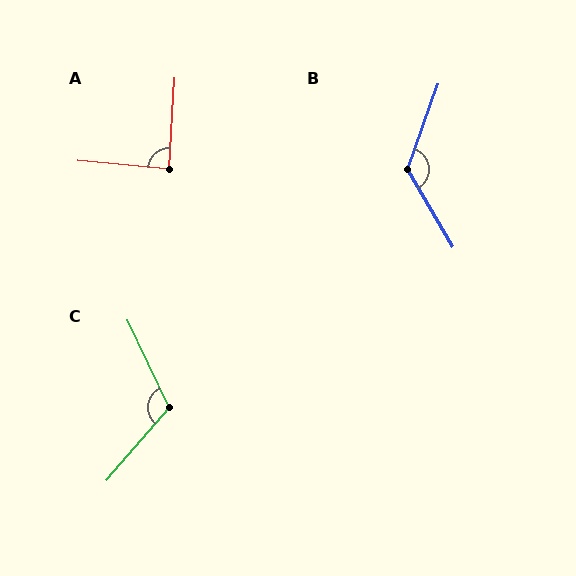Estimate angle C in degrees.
Approximately 114 degrees.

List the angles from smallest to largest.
A (88°), C (114°), B (130°).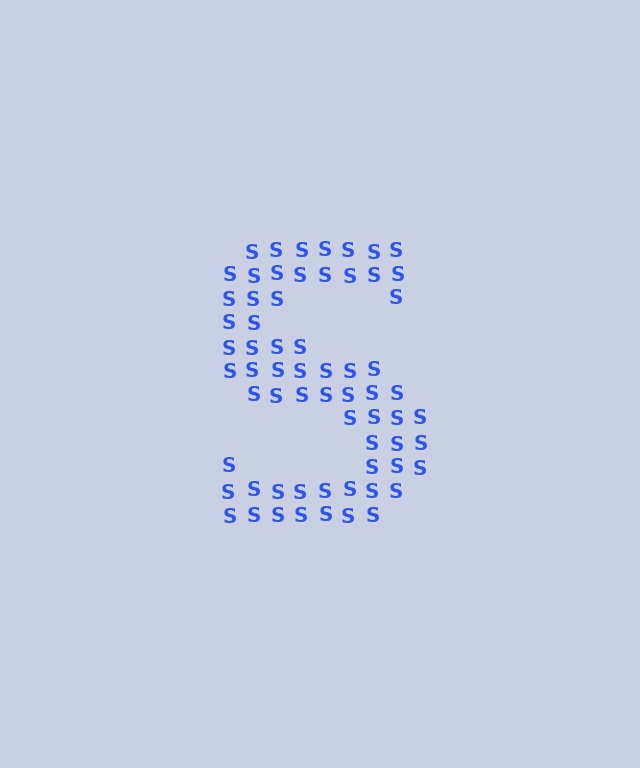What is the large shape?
The large shape is the letter S.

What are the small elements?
The small elements are letter S's.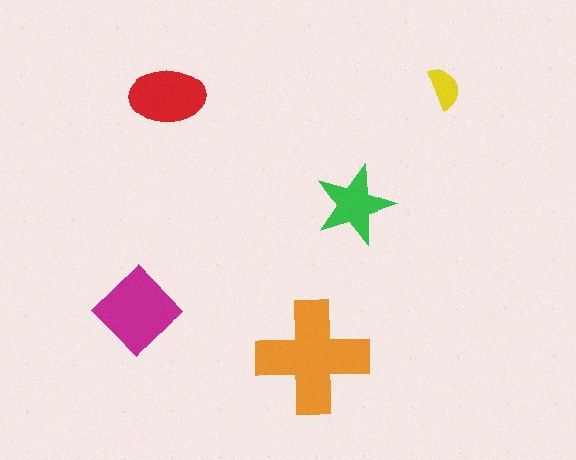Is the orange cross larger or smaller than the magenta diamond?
Larger.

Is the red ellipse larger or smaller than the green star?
Larger.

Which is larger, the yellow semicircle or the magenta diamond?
The magenta diamond.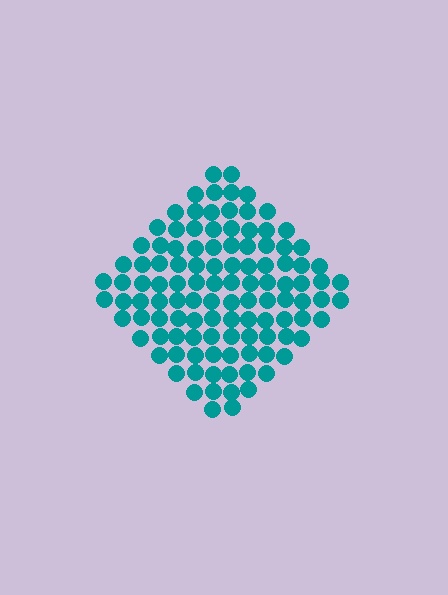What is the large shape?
The large shape is a diamond.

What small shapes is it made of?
It is made of small circles.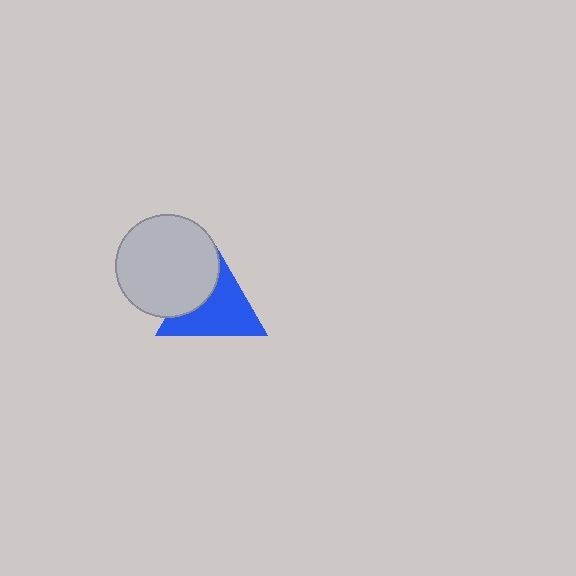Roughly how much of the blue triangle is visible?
Most of it is visible (roughly 66%).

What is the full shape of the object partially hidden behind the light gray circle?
The partially hidden object is a blue triangle.